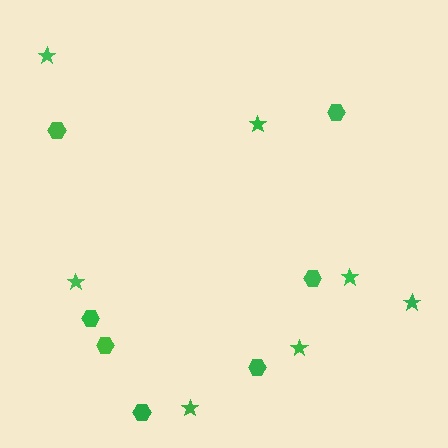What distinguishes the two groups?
There are 2 groups: one group of hexagons (7) and one group of stars (7).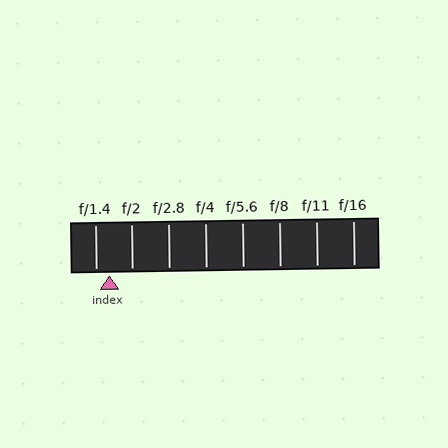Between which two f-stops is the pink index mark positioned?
The index mark is between f/1.4 and f/2.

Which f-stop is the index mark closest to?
The index mark is closest to f/1.4.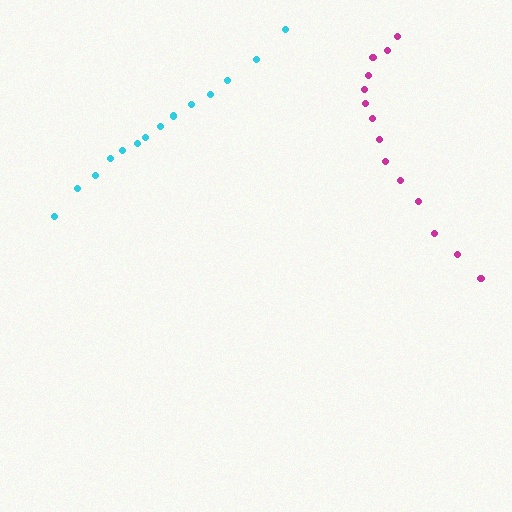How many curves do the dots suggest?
There are 2 distinct paths.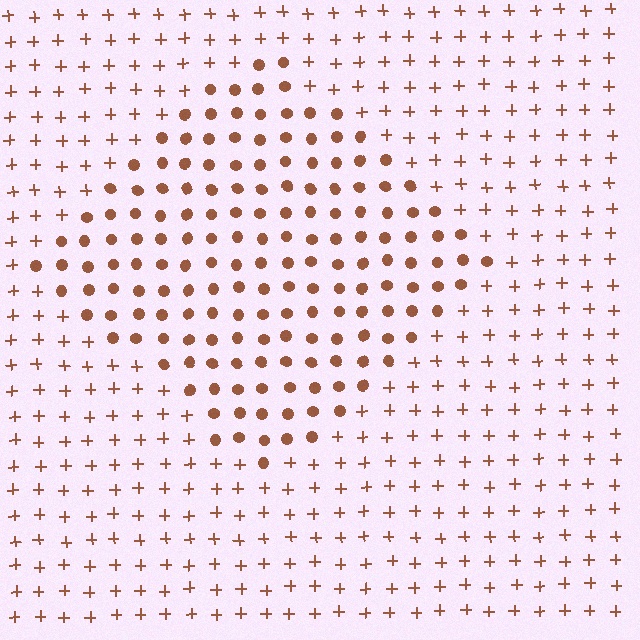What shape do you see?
I see a diamond.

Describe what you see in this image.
The image is filled with small brown elements arranged in a uniform grid. A diamond-shaped region contains circles, while the surrounding area contains plus signs. The boundary is defined purely by the change in element shape.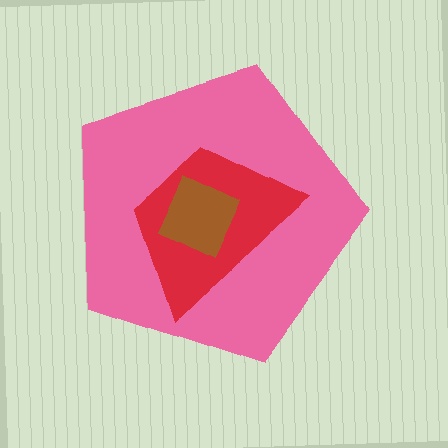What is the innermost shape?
The brown square.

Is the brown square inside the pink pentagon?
Yes.